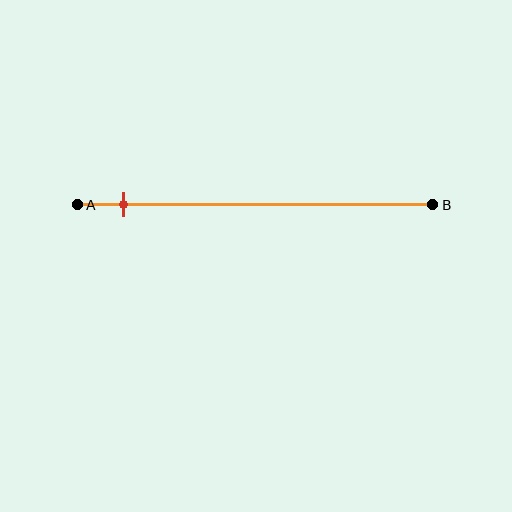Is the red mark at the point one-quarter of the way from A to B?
No, the mark is at about 15% from A, not at the 25% one-quarter point.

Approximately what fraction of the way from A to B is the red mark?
The red mark is approximately 15% of the way from A to B.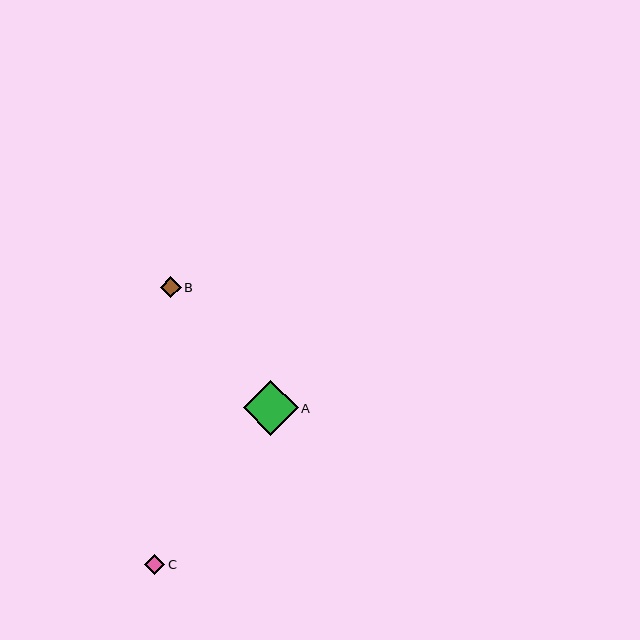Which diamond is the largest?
Diamond A is the largest with a size of approximately 55 pixels.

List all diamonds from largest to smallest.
From largest to smallest: A, B, C.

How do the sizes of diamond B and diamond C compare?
Diamond B and diamond C are approximately the same size.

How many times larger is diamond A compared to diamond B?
Diamond A is approximately 2.6 times the size of diamond B.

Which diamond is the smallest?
Diamond C is the smallest with a size of approximately 20 pixels.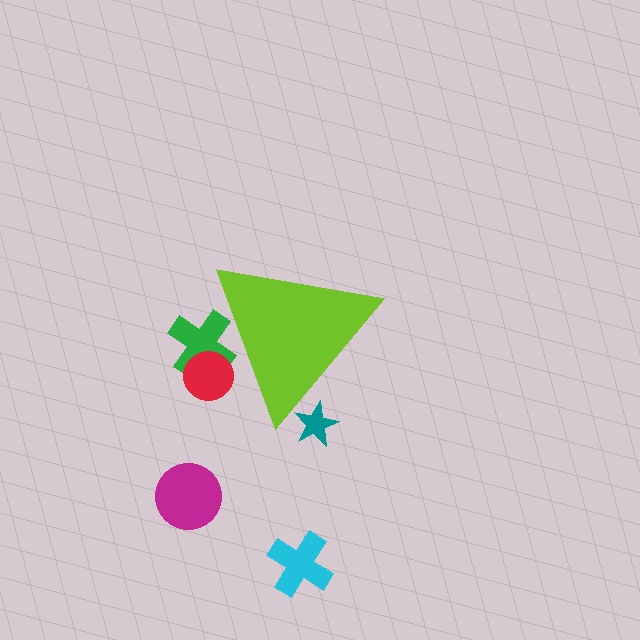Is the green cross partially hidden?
Yes, the green cross is partially hidden behind the lime triangle.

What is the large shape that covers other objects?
A lime triangle.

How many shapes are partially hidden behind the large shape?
3 shapes are partially hidden.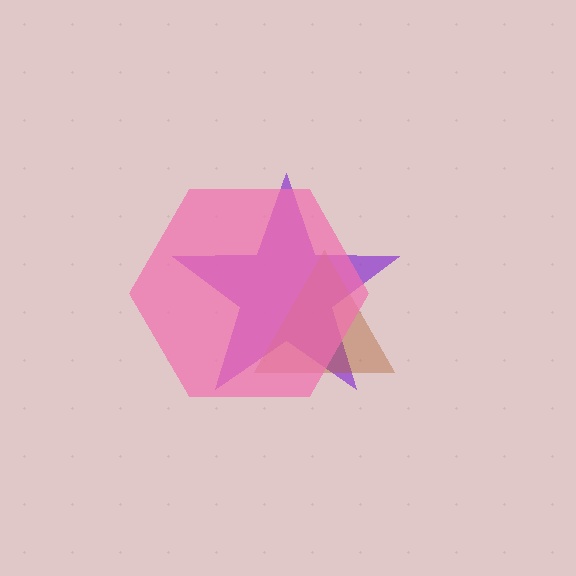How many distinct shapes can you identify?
There are 3 distinct shapes: a purple star, a brown triangle, a pink hexagon.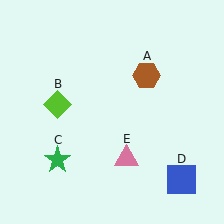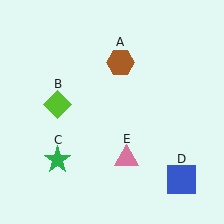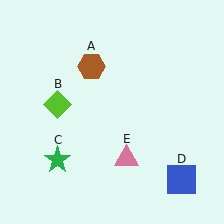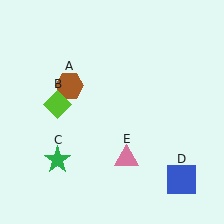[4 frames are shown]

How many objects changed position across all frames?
1 object changed position: brown hexagon (object A).